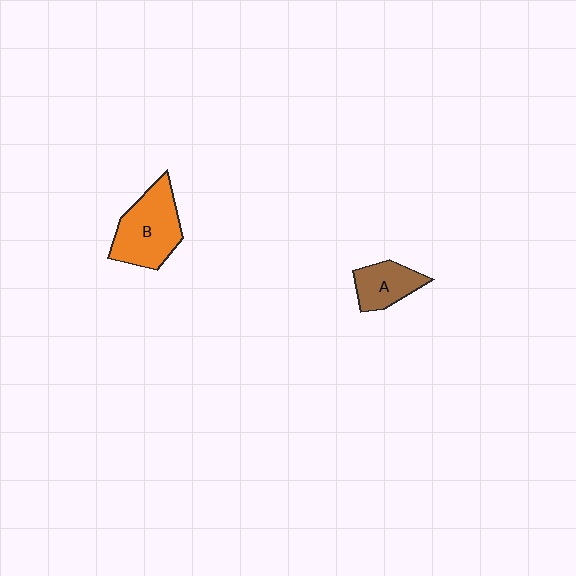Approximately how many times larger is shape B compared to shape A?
Approximately 1.7 times.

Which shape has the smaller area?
Shape A (brown).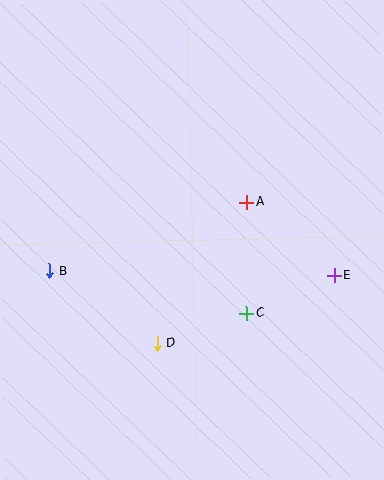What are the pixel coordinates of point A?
Point A is at (247, 202).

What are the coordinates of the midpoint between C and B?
The midpoint between C and B is at (148, 292).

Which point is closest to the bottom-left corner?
Point D is closest to the bottom-left corner.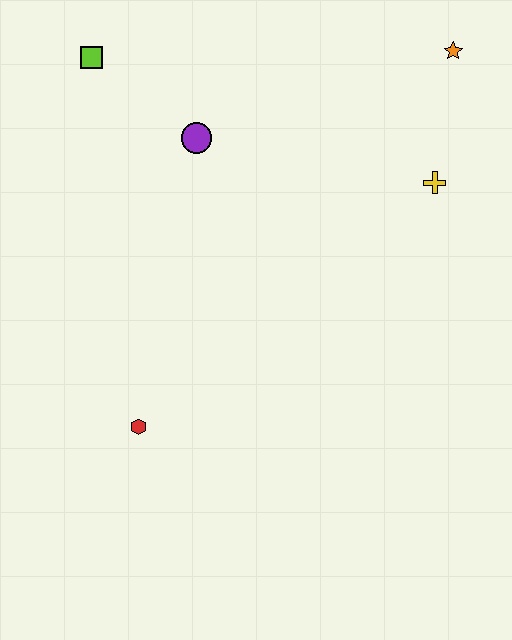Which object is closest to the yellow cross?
The orange star is closest to the yellow cross.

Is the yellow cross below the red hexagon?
No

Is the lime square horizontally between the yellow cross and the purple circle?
No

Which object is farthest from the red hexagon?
The orange star is farthest from the red hexagon.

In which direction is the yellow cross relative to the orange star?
The yellow cross is below the orange star.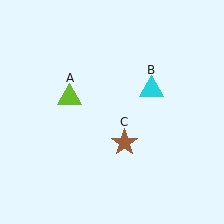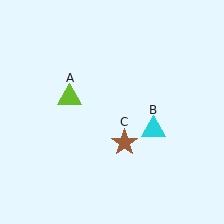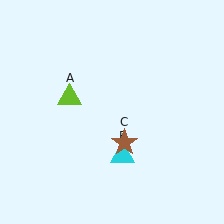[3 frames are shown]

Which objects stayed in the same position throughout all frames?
Lime triangle (object A) and brown star (object C) remained stationary.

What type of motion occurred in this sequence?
The cyan triangle (object B) rotated clockwise around the center of the scene.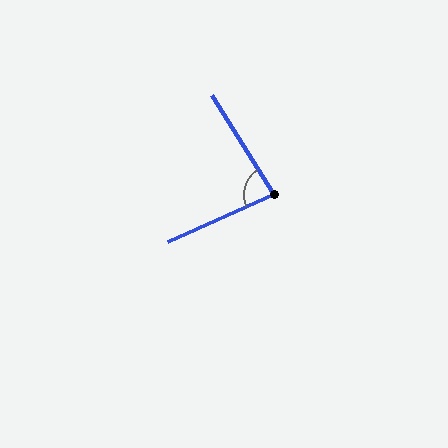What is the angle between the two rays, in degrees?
Approximately 82 degrees.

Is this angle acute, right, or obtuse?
It is acute.